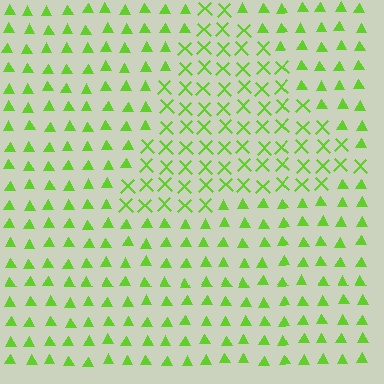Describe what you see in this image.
The image is filled with small lime elements arranged in a uniform grid. A triangle-shaped region contains X marks, while the surrounding area contains triangles. The boundary is defined purely by the change in element shape.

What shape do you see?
I see a triangle.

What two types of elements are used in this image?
The image uses X marks inside the triangle region and triangles outside it.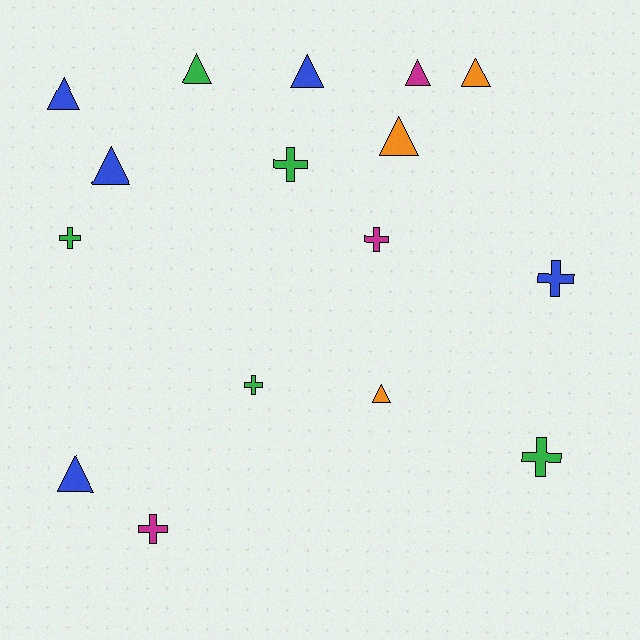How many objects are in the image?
There are 16 objects.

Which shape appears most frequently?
Triangle, with 9 objects.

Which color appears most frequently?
Green, with 5 objects.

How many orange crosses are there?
There are no orange crosses.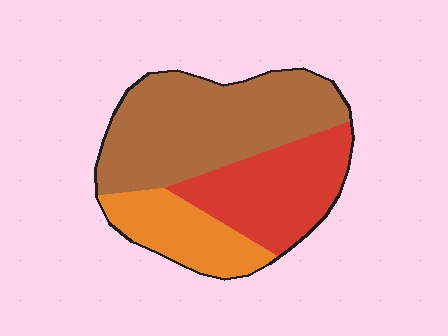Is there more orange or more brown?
Brown.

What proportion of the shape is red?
Red takes up about one third (1/3) of the shape.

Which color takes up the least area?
Orange, at roughly 20%.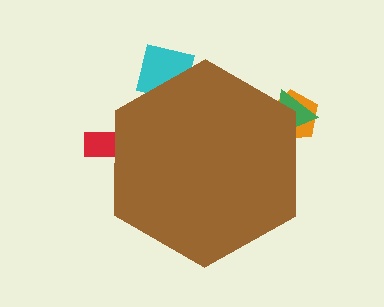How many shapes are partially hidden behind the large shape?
4 shapes are partially hidden.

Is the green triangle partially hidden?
Yes, the green triangle is partially hidden behind the brown hexagon.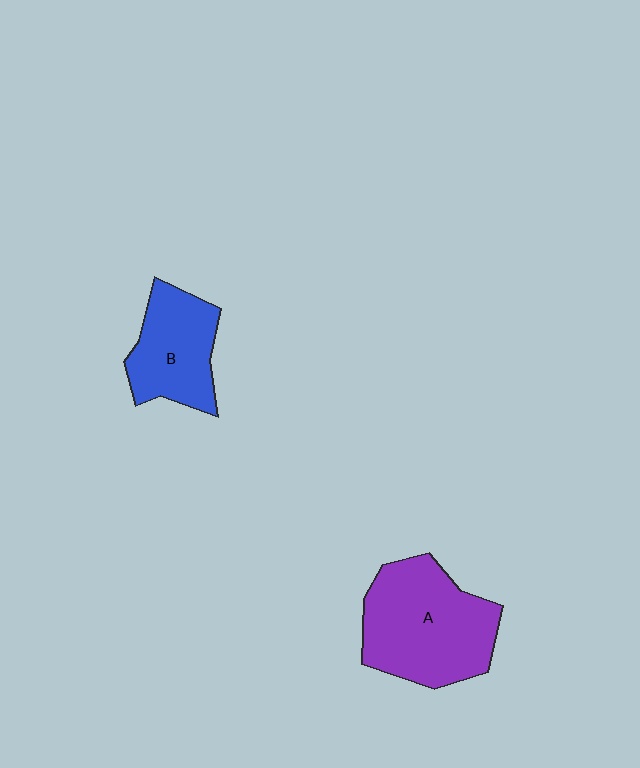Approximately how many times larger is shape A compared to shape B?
Approximately 1.5 times.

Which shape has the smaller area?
Shape B (blue).